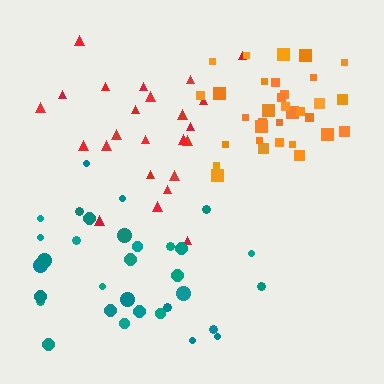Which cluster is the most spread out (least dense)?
Red.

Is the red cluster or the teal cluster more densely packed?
Teal.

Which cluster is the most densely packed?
Orange.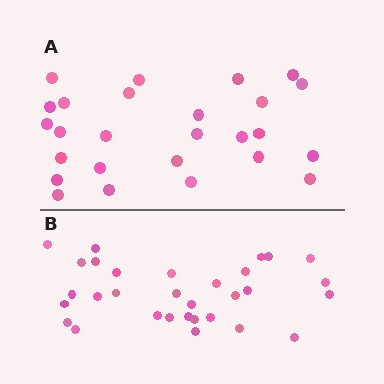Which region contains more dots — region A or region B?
Region B (the bottom region) has more dots.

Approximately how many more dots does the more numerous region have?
Region B has about 5 more dots than region A.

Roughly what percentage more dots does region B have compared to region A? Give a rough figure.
About 20% more.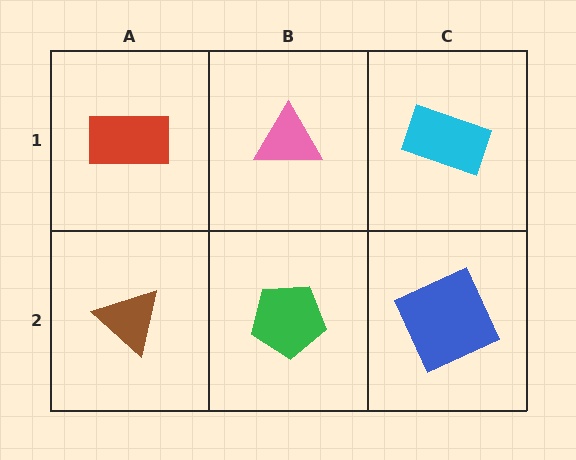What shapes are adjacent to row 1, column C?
A blue square (row 2, column C), a pink triangle (row 1, column B).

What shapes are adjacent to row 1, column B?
A green pentagon (row 2, column B), a red rectangle (row 1, column A), a cyan rectangle (row 1, column C).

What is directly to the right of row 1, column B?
A cyan rectangle.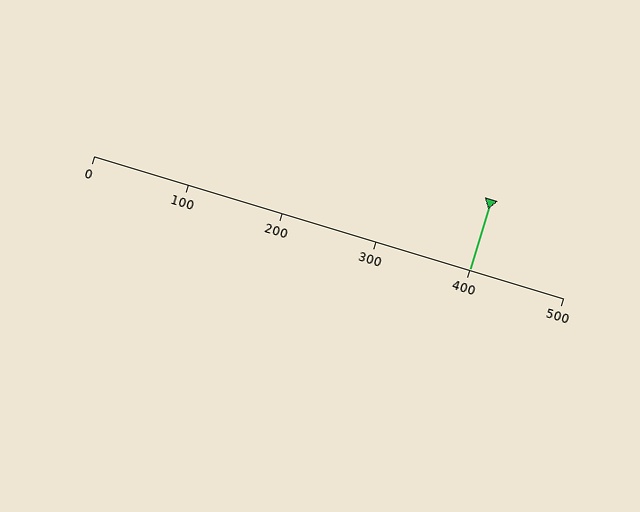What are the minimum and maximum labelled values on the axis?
The axis runs from 0 to 500.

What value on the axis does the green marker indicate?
The marker indicates approximately 400.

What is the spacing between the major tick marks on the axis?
The major ticks are spaced 100 apart.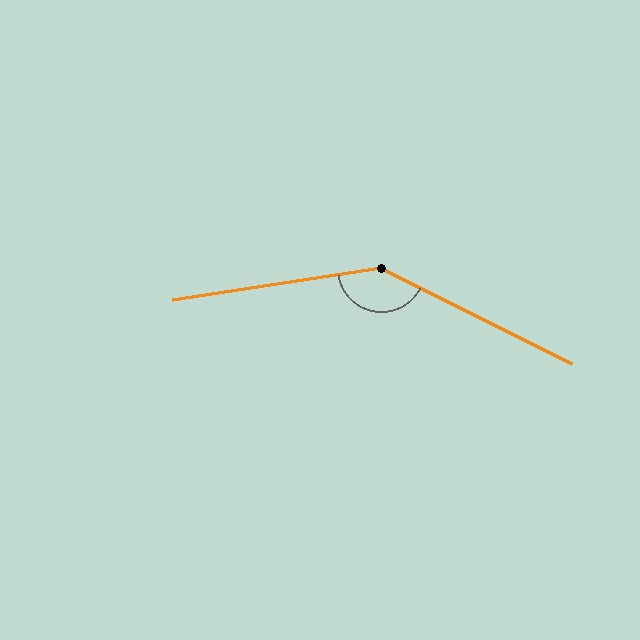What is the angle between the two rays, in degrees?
Approximately 145 degrees.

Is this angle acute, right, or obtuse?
It is obtuse.